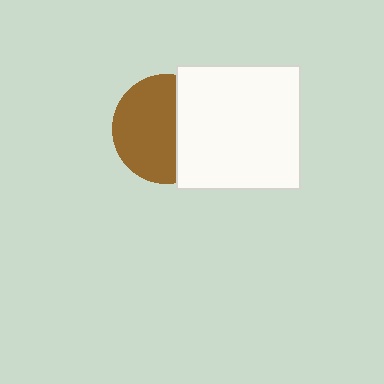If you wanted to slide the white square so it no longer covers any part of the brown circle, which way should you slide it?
Slide it right — that is the most direct way to separate the two shapes.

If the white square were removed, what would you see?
You would see the complete brown circle.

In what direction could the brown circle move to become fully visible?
The brown circle could move left. That would shift it out from behind the white square entirely.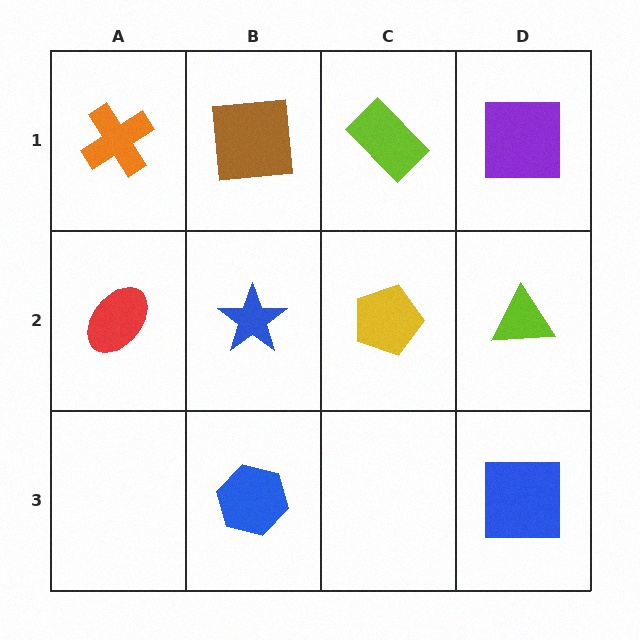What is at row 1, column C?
A lime rectangle.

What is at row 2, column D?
A lime triangle.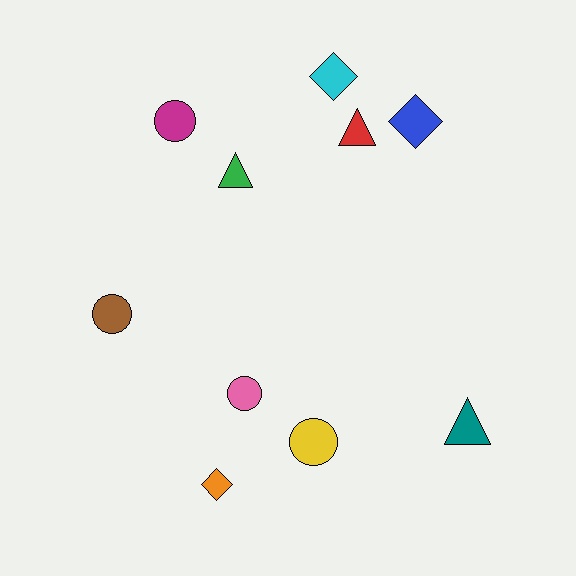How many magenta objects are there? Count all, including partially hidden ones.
There is 1 magenta object.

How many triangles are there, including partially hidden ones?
There are 3 triangles.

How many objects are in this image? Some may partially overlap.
There are 10 objects.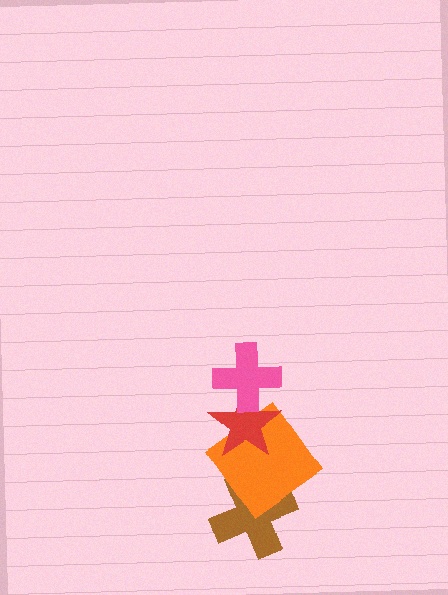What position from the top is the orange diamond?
The orange diamond is 3rd from the top.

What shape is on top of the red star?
The pink cross is on top of the red star.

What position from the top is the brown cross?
The brown cross is 4th from the top.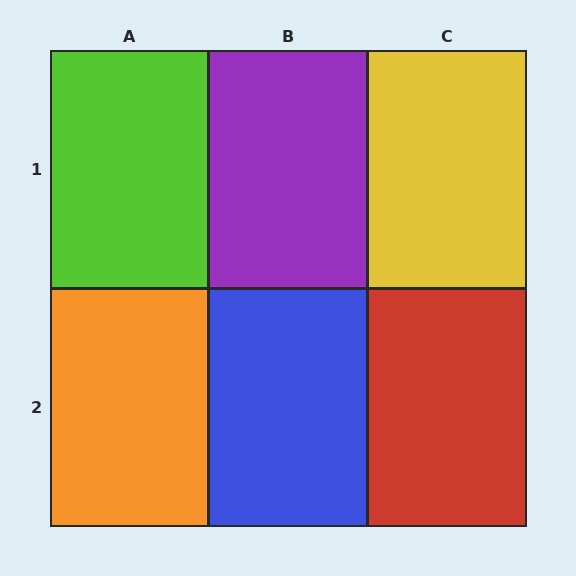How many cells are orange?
1 cell is orange.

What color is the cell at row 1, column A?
Lime.